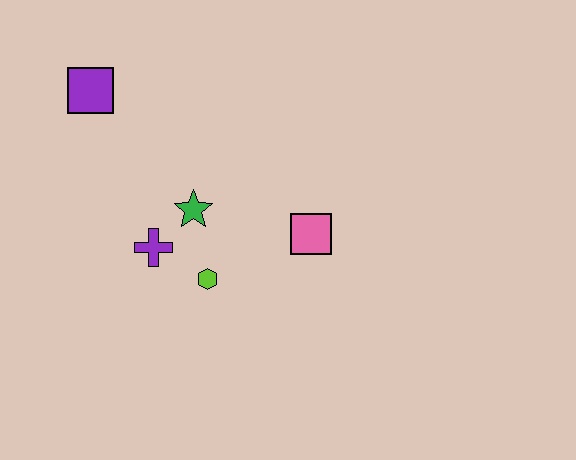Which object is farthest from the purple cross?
The purple square is farthest from the purple cross.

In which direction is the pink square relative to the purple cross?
The pink square is to the right of the purple cross.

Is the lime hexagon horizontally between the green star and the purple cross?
No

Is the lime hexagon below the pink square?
Yes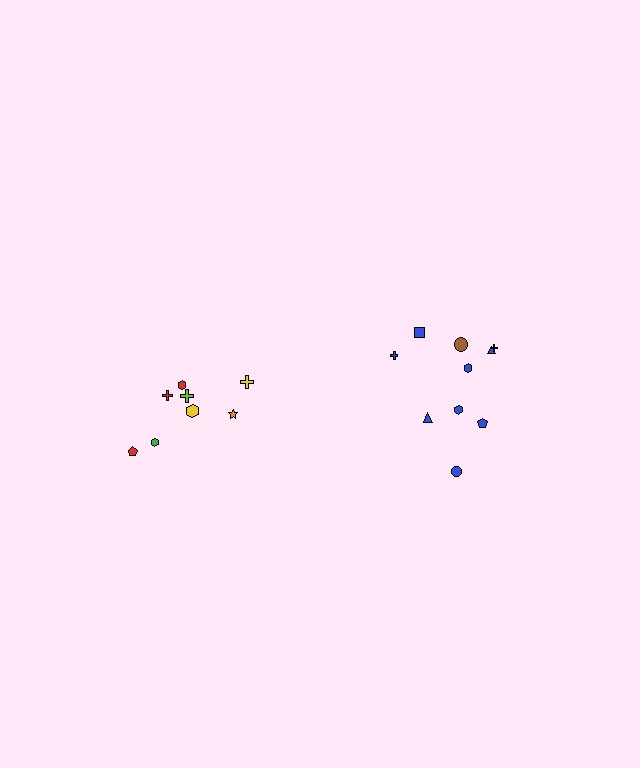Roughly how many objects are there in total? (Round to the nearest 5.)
Roughly 20 objects in total.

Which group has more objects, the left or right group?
The right group.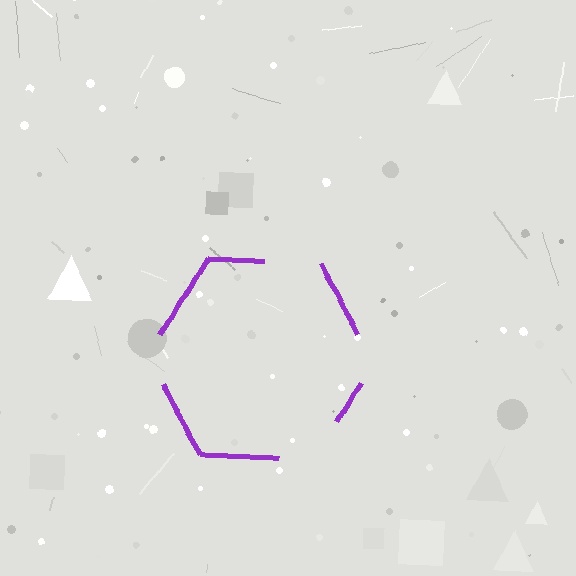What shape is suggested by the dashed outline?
The dashed outline suggests a hexagon.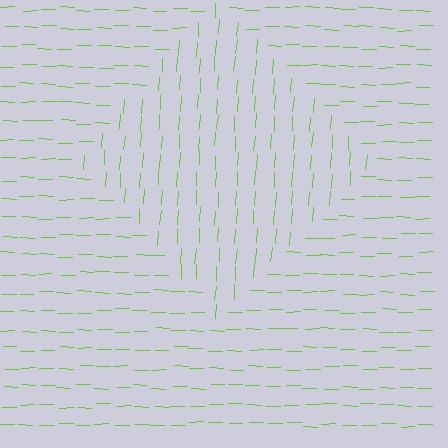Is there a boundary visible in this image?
Yes, there is a texture boundary formed by a change in line orientation.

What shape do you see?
I see a diamond.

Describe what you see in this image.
The image is filled with small lime line segments. A diamond region in the image has lines oriented differently from the surrounding lines, creating a visible texture boundary.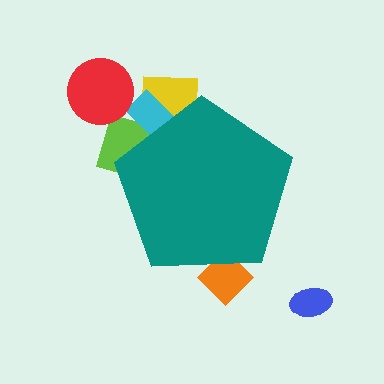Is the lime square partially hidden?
Yes, the lime square is partially hidden behind the teal pentagon.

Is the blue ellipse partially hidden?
No, the blue ellipse is fully visible.